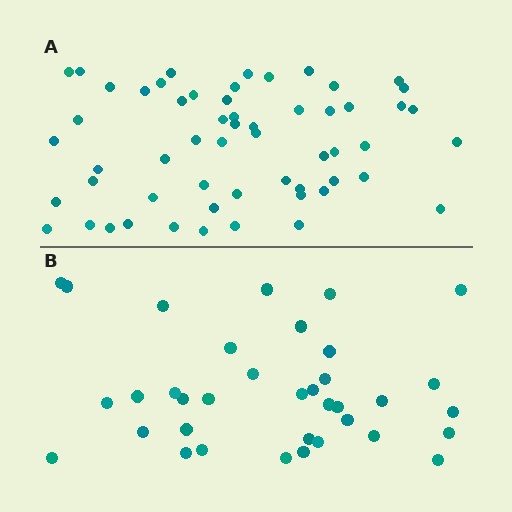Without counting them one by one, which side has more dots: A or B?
Region A (the top region) has more dots.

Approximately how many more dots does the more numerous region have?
Region A has approximately 20 more dots than region B.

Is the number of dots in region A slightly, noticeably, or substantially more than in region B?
Region A has substantially more. The ratio is roughly 1.6 to 1.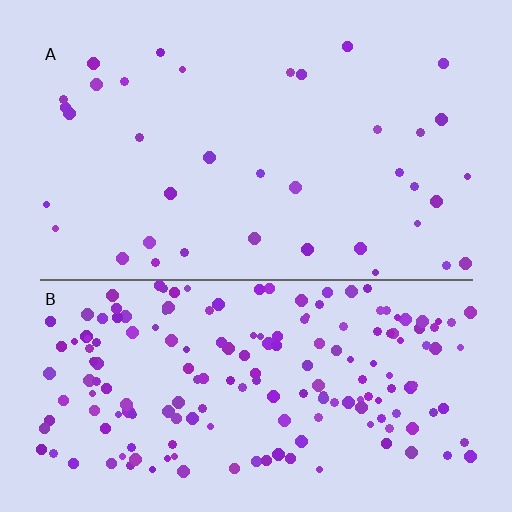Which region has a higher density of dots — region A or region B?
B (the bottom).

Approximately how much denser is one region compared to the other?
Approximately 4.9× — region B over region A.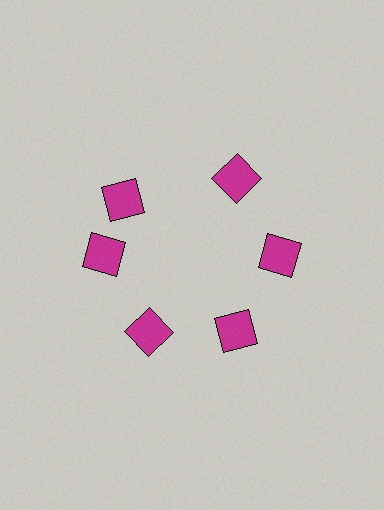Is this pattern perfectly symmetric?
No. The 6 magenta diamonds are arranged in a ring, but one element near the 11 o'clock position is rotated out of alignment along the ring, breaking the 6-fold rotational symmetry.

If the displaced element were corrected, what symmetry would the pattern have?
It would have 6-fold rotational symmetry — the pattern would map onto itself every 60 degrees.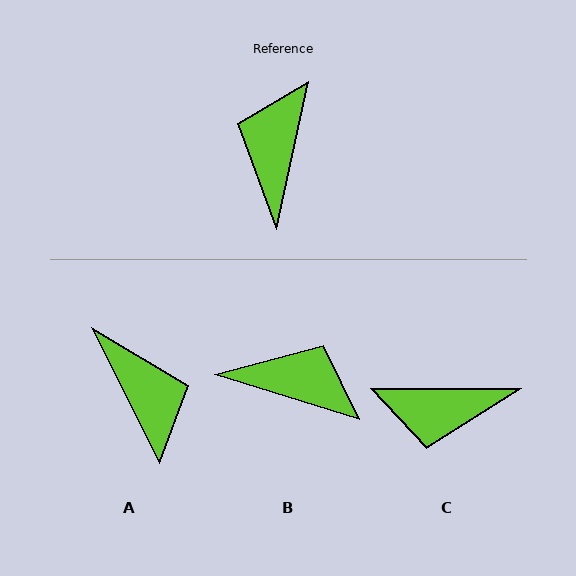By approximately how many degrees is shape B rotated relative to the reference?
Approximately 95 degrees clockwise.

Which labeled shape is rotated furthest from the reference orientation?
A, about 141 degrees away.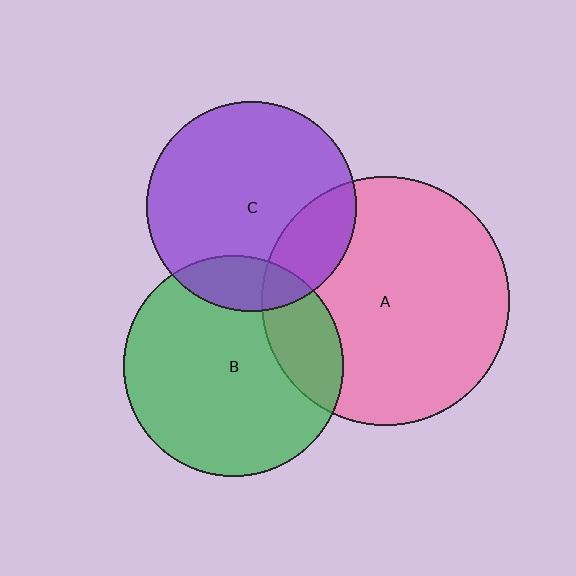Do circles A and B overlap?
Yes.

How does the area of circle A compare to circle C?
Approximately 1.4 times.